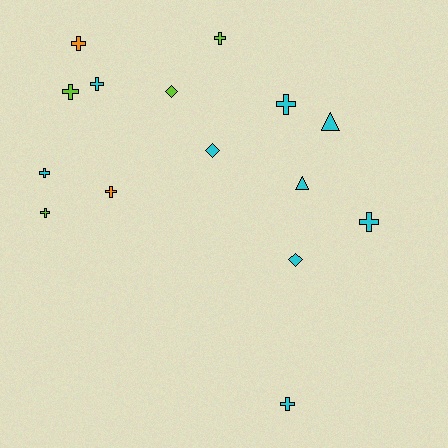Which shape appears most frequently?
Cross, with 10 objects.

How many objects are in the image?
There are 15 objects.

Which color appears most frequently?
Cyan, with 9 objects.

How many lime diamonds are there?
There is 1 lime diamond.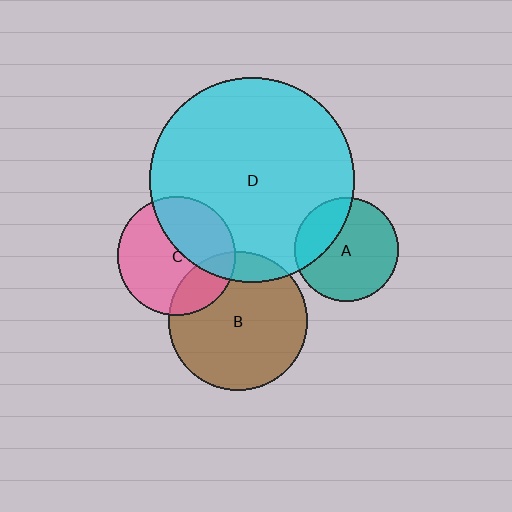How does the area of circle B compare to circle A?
Approximately 1.8 times.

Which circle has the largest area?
Circle D (cyan).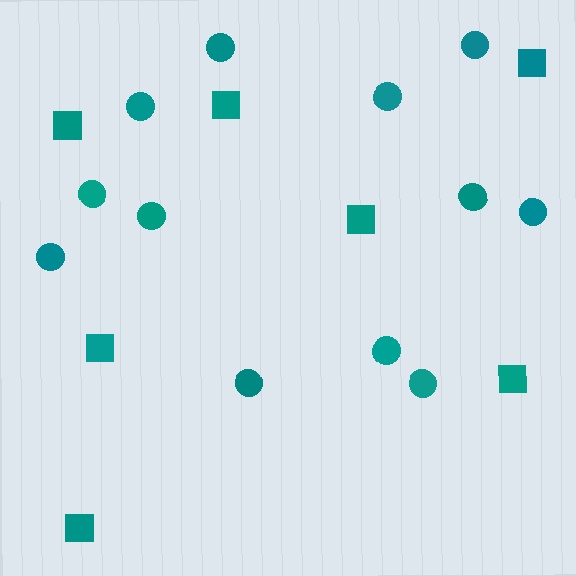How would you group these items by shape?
There are 2 groups: one group of squares (7) and one group of circles (12).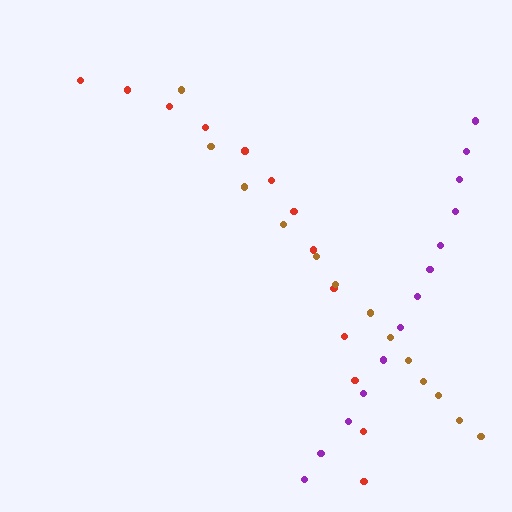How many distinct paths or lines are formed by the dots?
There are 3 distinct paths.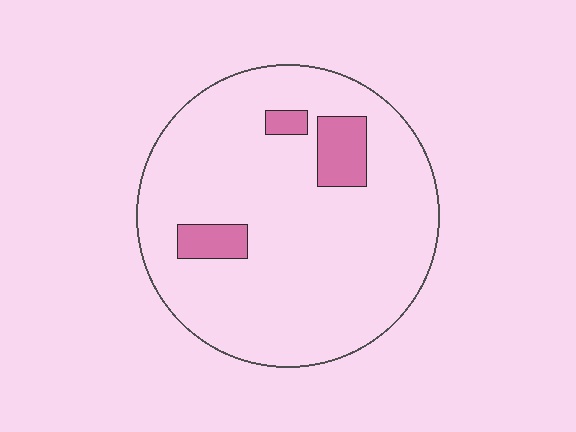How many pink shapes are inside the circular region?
3.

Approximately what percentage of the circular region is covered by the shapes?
Approximately 10%.